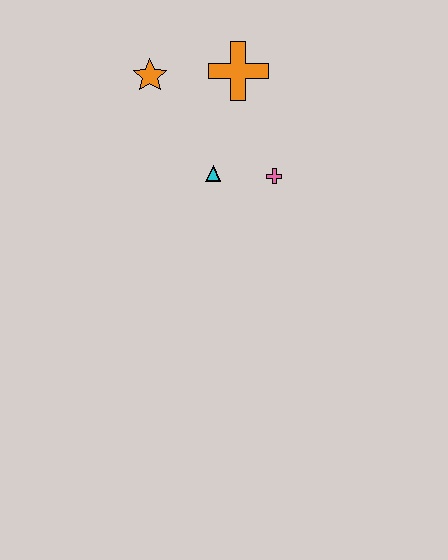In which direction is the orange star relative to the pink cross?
The orange star is to the left of the pink cross.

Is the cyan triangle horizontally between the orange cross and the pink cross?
No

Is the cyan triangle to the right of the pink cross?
No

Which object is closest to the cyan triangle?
The pink cross is closest to the cyan triangle.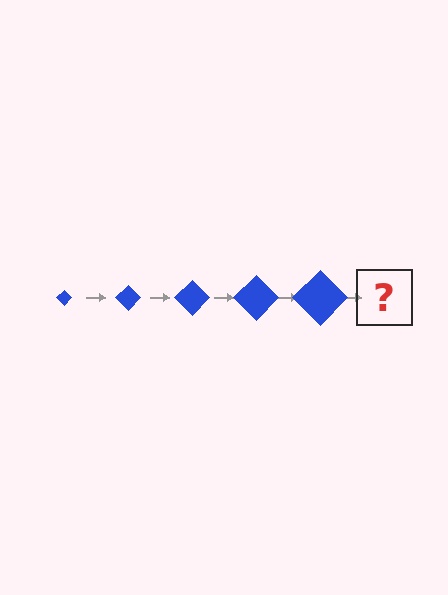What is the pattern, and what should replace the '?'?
The pattern is that the diamond gets progressively larger each step. The '?' should be a blue diamond, larger than the previous one.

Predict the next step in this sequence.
The next step is a blue diamond, larger than the previous one.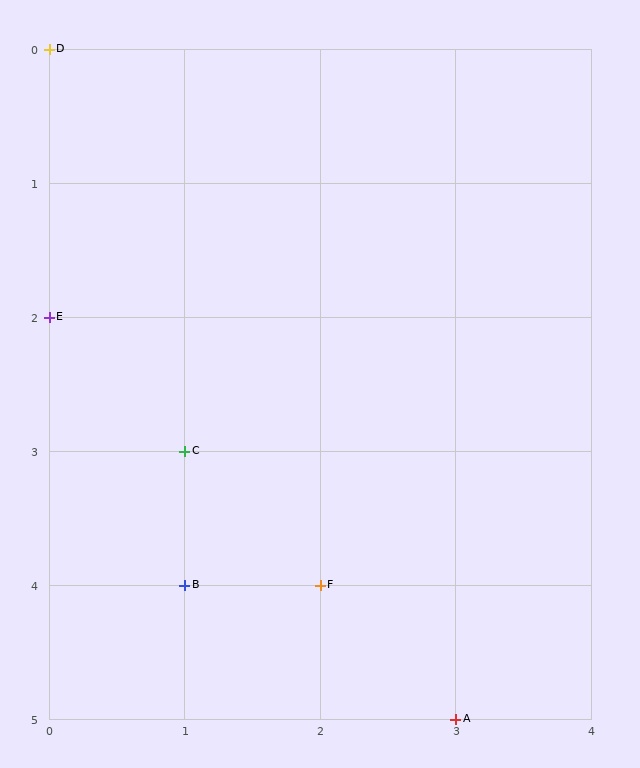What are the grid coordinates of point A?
Point A is at grid coordinates (3, 5).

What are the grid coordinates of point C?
Point C is at grid coordinates (1, 3).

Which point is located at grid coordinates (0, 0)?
Point D is at (0, 0).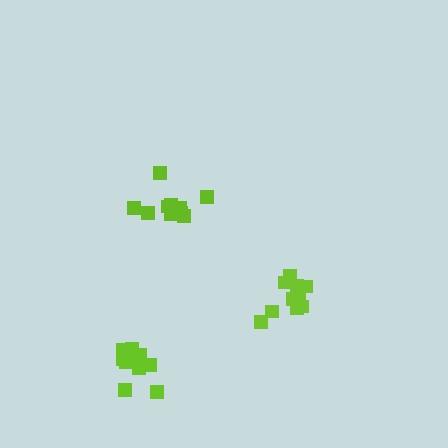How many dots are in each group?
Group 1: 10 dots, Group 2: 10 dots, Group 3: 10 dots (30 total).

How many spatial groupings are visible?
There are 3 spatial groupings.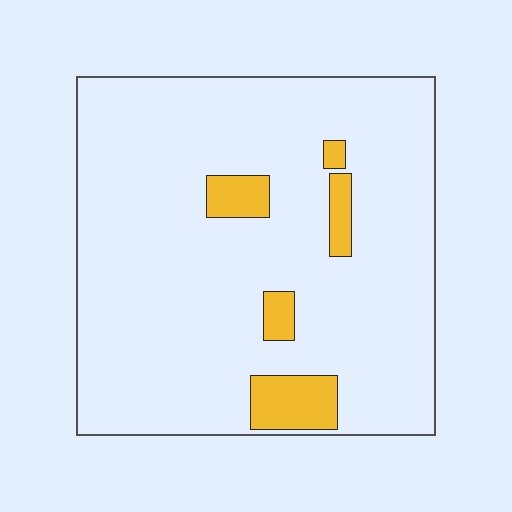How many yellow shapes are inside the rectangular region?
5.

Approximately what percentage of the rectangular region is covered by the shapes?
Approximately 10%.